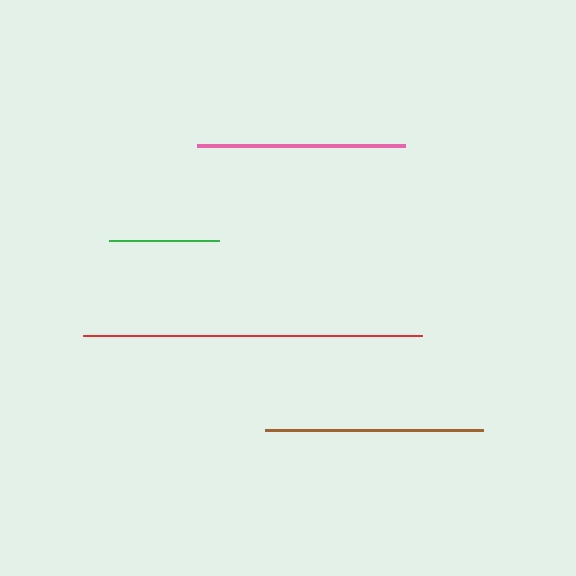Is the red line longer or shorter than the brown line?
The red line is longer than the brown line.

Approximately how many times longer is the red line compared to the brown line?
The red line is approximately 1.6 times the length of the brown line.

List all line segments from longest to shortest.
From longest to shortest: red, brown, pink, green.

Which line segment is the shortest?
The green line is the shortest at approximately 110 pixels.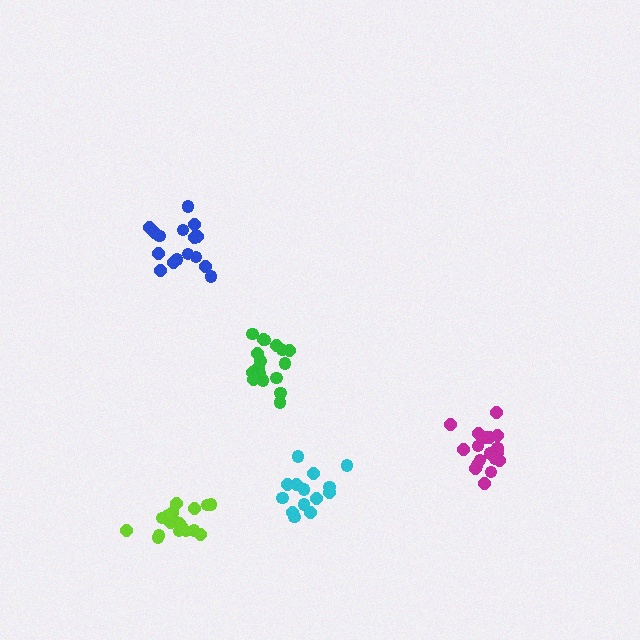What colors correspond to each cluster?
The clusters are colored: blue, lime, magenta, green, cyan.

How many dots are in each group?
Group 1: 16 dots, Group 2: 18 dots, Group 3: 18 dots, Group 4: 17 dots, Group 5: 14 dots (83 total).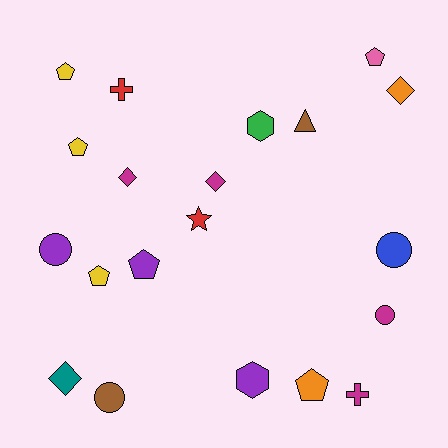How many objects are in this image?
There are 20 objects.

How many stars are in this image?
There is 1 star.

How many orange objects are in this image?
There are 2 orange objects.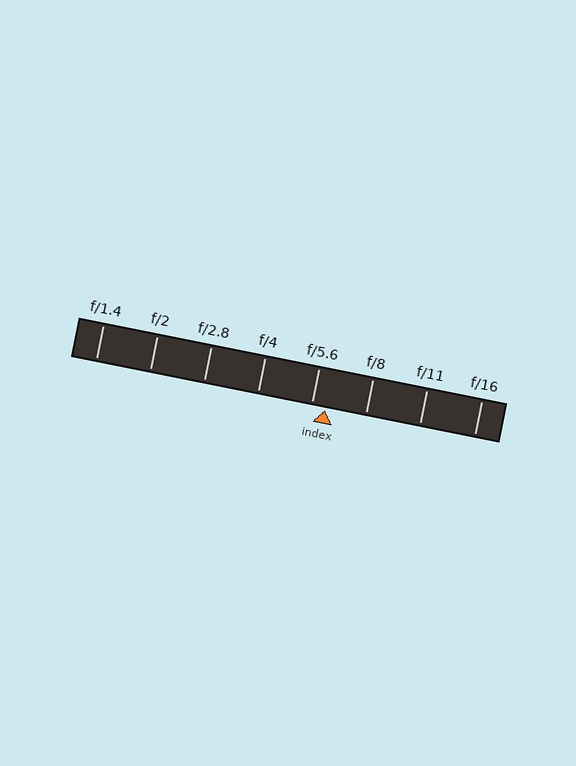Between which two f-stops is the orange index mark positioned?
The index mark is between f/5.6 and f/8.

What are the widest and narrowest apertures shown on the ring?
The widest aperture shown is f/1.4 and the narrowest is f/16.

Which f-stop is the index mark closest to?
The index mark is closest to f/5.6.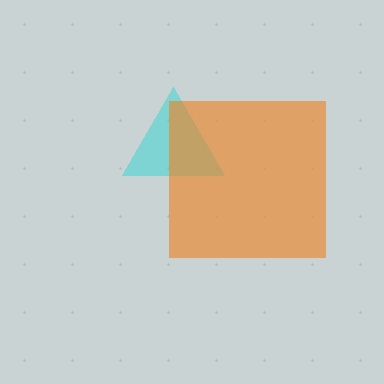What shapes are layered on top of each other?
The layered shapes are: a cyan triangle, an orange square.